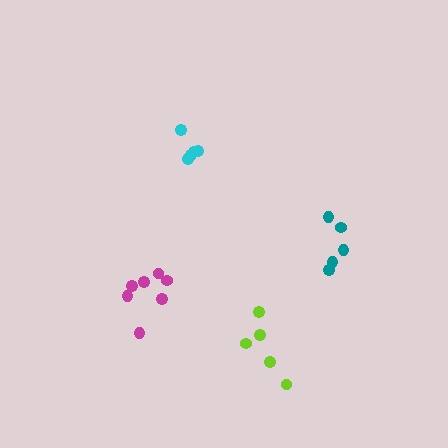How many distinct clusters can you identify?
There are 4 distinct clusters.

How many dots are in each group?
Group 1: 7 dots, Group 2: 5 dots, Group 3: 5 dots, Group 4: 5 dots (22 total).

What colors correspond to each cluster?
The clusters are colored: magenta, lime, cyan, teal.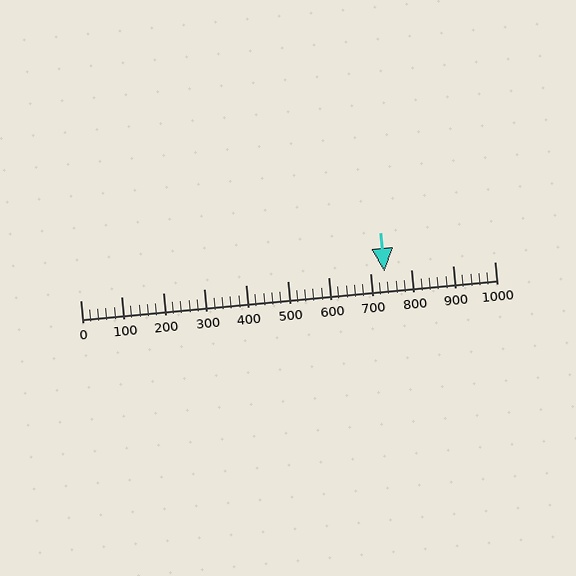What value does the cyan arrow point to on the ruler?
The cyan arrow points to approximately 734.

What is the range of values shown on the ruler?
The ruler shows values from 0 to 1000.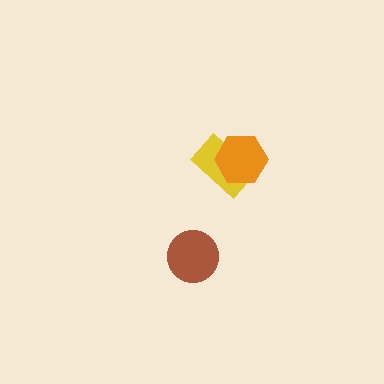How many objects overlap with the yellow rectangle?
1 object overlaps with the yellow rectangle.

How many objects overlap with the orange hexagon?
1 object overlaps with the orange hexagon.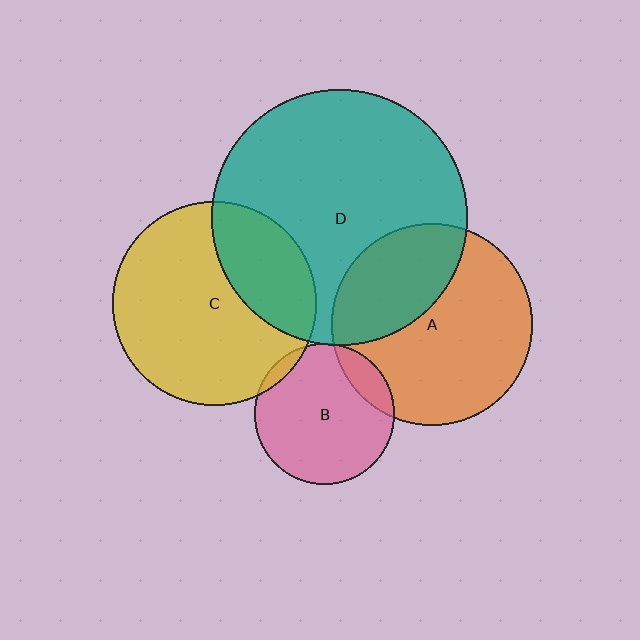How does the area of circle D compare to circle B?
Approximately 3.3 times.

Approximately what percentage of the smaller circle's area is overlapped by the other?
Approximately 15%.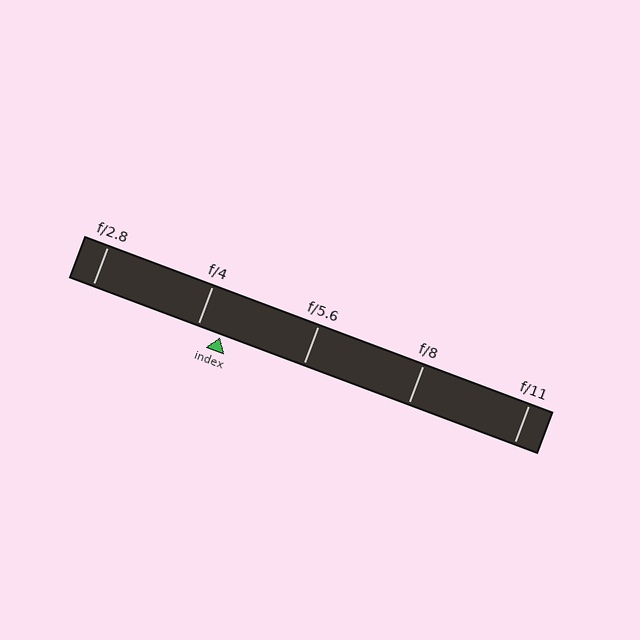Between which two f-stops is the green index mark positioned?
The index mark is between f/4 and f/5.6.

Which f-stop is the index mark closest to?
The index mark is closest to f/4.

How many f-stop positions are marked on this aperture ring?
There are 5 f-stop positions marked.